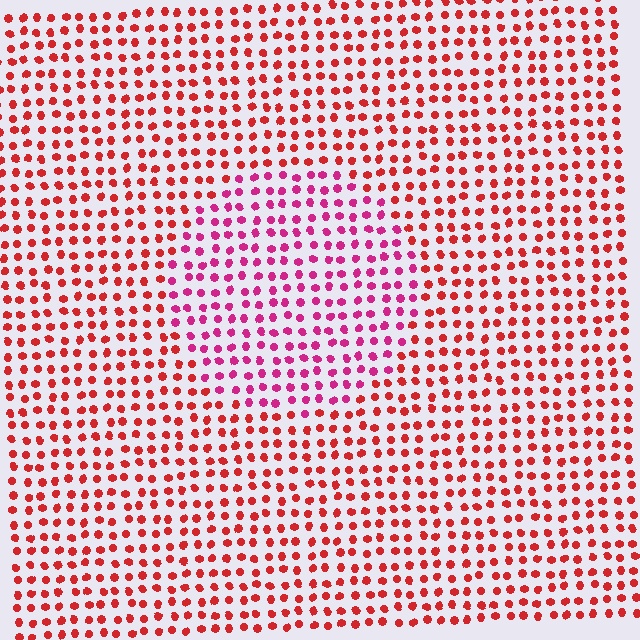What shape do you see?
I see a circle.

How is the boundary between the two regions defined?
The boundary is defined purely by a slight shift in hue (about 34 degrees). Spacing, size, and orientation are identical on both sides.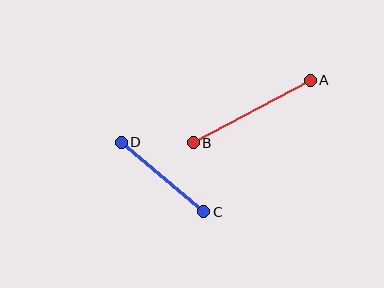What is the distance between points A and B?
The distance is approximately 132 pixels.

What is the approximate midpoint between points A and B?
The midpoint is at approximately (252, 112) pixels.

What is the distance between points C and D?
The distance is approximately 108 pixels.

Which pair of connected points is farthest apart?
Points A and B are farthest apart.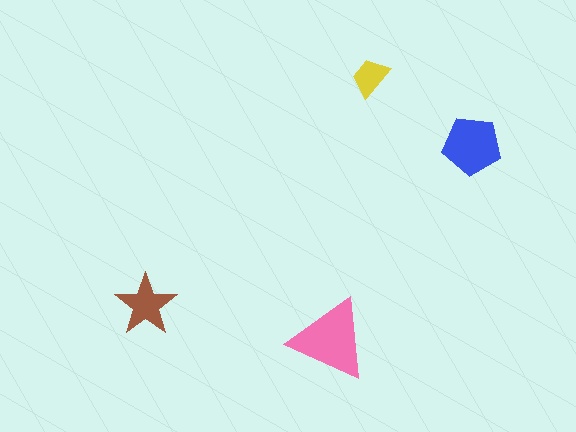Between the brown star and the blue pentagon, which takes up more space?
The blue pentagon.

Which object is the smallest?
The yellow trapezoid.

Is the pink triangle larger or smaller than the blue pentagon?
Larger.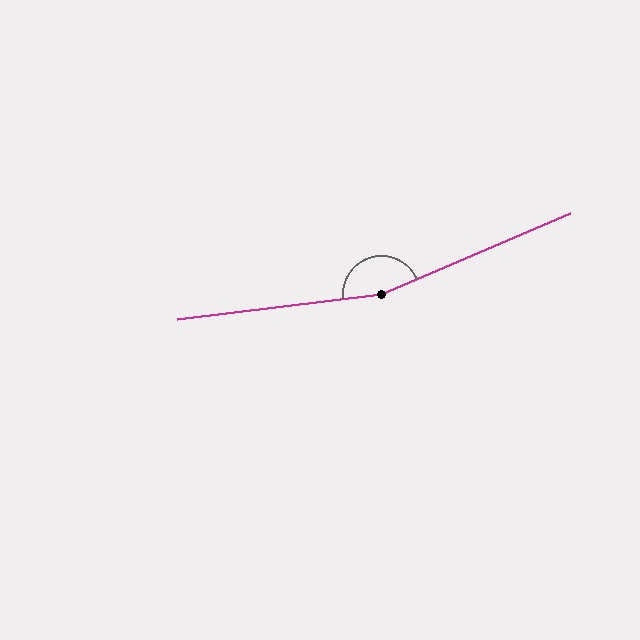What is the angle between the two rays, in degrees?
Approximately 164 degrees.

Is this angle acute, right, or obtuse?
It is obtuse.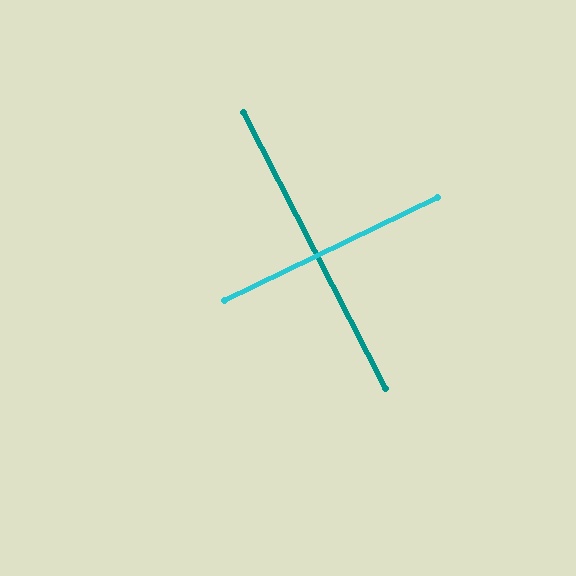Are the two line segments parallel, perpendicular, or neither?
Perpendicular — they meet at approximately 89°.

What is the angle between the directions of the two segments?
Approximately 89 degrees.